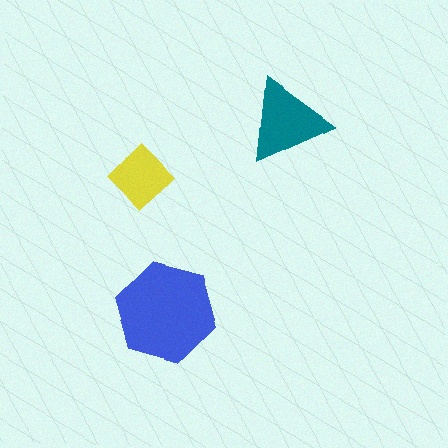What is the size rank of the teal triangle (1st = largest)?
2nd.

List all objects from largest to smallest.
The blue hexagon, the teal triangle, the yellow diamond.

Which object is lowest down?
The blue hexagon is bottommost.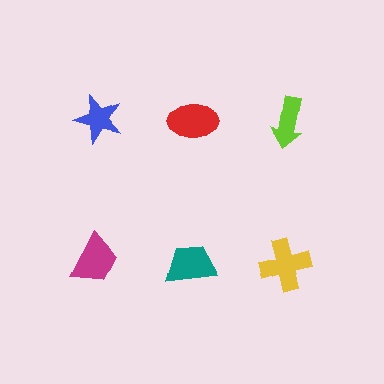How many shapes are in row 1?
3 shapes.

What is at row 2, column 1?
A magenta trapezoid.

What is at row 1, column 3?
A lime arrow.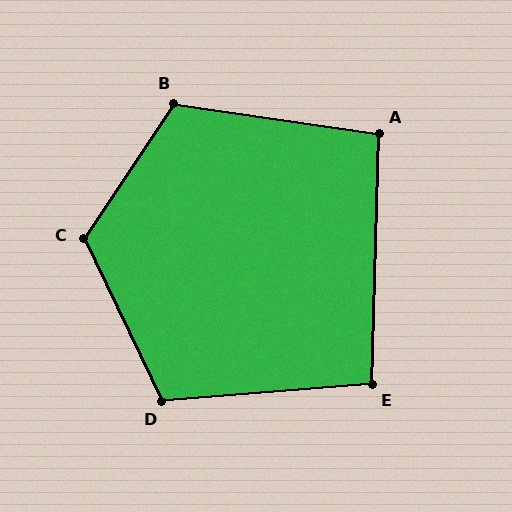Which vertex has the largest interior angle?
C, at approximately 121 degrees.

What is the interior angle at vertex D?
Approximately 111 degrees (obtuse).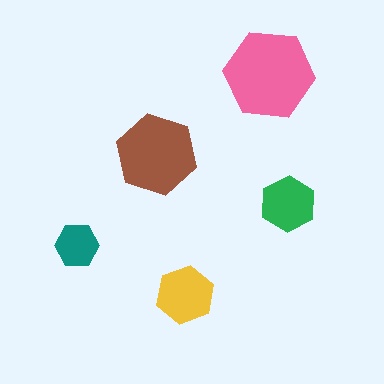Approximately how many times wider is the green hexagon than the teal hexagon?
About 1.5 times wider.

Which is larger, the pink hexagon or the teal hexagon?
The pink one.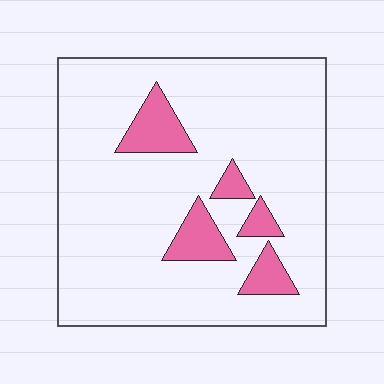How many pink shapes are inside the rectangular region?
5.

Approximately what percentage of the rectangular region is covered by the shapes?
Approximately 15%.